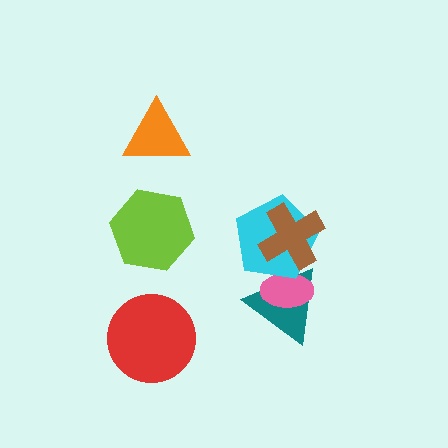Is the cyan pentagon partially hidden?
Yes, it is partially covered by another shape.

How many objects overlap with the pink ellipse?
2 objects overlap with the pink ellipse.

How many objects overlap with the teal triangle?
3 objects overlap with the teal triangle.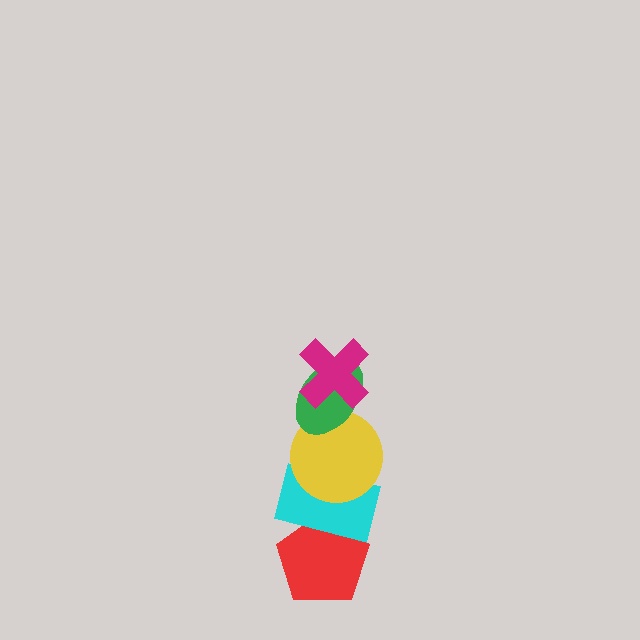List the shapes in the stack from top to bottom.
From top to bottom: the magenta cross, the green ellipse, the yellow circle, the cyan rectangle, the red pentagon.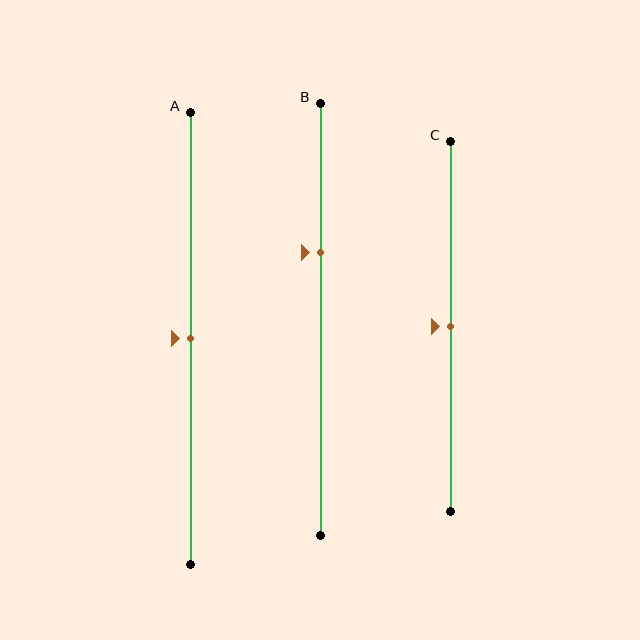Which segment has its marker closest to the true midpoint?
Segment A has its marker closest to the true midpoint.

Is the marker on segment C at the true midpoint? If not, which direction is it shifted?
Yes, the marker on segment C is at the true midpoint.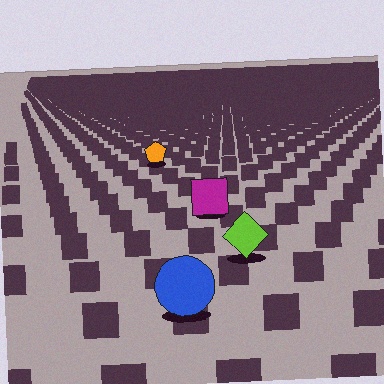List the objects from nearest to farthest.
From nearest to farthest: the blue circle, the lime diamond, the magenta square, the orange pentagon.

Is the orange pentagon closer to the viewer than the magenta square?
No. The magenta square is closer — you can tell from the texture gradient: the ground texture is coarser near it.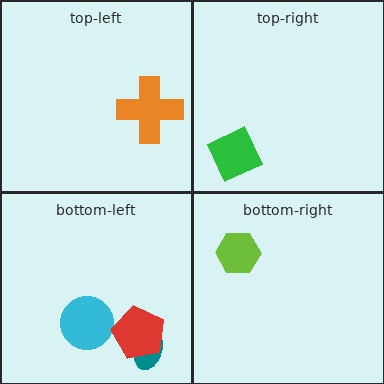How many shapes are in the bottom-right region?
1.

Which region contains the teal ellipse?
The bottom-left region.